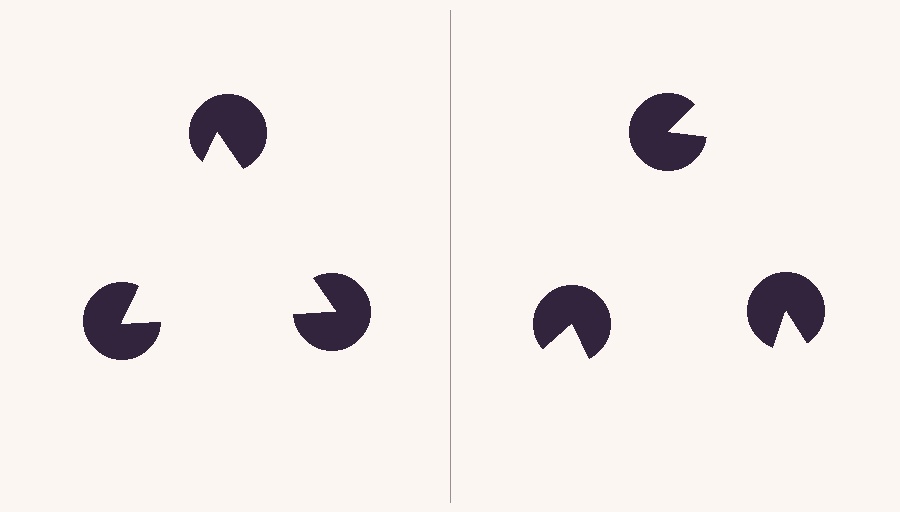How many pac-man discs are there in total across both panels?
6 — 3 on each side.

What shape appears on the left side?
An illusory triangle.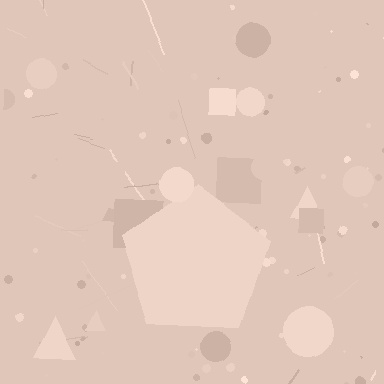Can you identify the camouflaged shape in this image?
The camouflaged shape is a pentagon.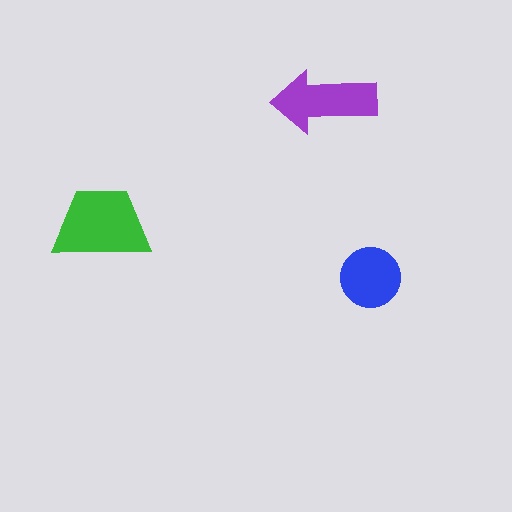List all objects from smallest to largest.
The blue circle, the purple arrow, the green trapezoid.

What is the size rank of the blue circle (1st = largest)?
3rd.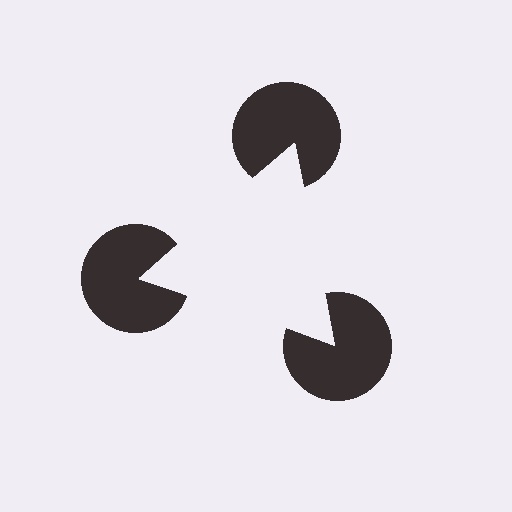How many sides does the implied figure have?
3 sides.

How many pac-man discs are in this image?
There are 3 — one at each vertex of the illusory triangle.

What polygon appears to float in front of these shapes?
An illusory triangle — its edges are inferred from the aligned wedge cuts in the pac-man discs, not physically drawn.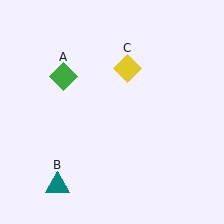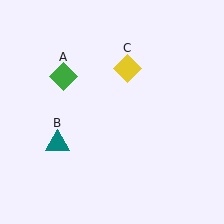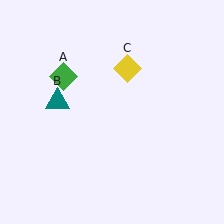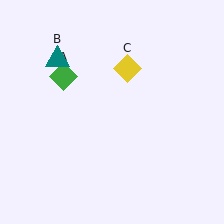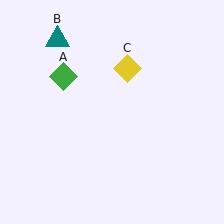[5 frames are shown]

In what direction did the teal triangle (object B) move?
The teal triangle (object B) moved up.